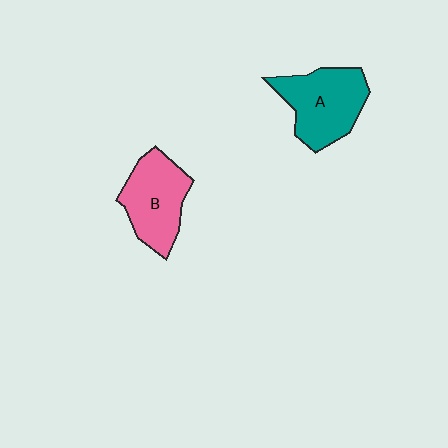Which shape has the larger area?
Shape A (teal).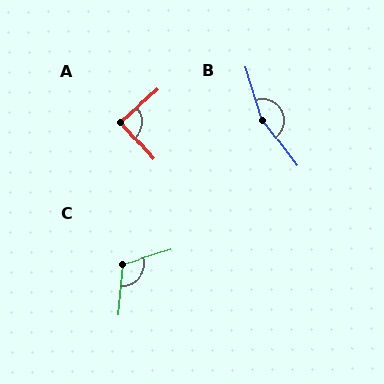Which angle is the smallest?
A, at approximately 90 degrees.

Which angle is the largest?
B, at approximately 160 degrees.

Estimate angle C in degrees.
Approximately 112 degrees.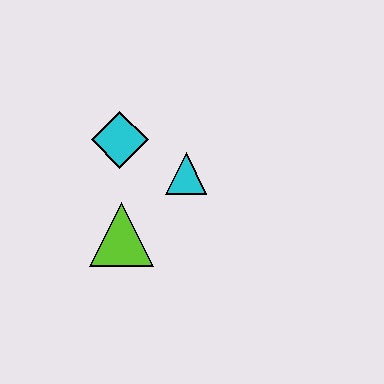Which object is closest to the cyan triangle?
The cyan diamond is closest to the cyan triangle.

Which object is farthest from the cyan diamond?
The lime triangle is farthest from the cyan diamond.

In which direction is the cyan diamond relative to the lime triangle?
The cyan diamond is above the lime triangle.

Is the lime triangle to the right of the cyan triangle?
No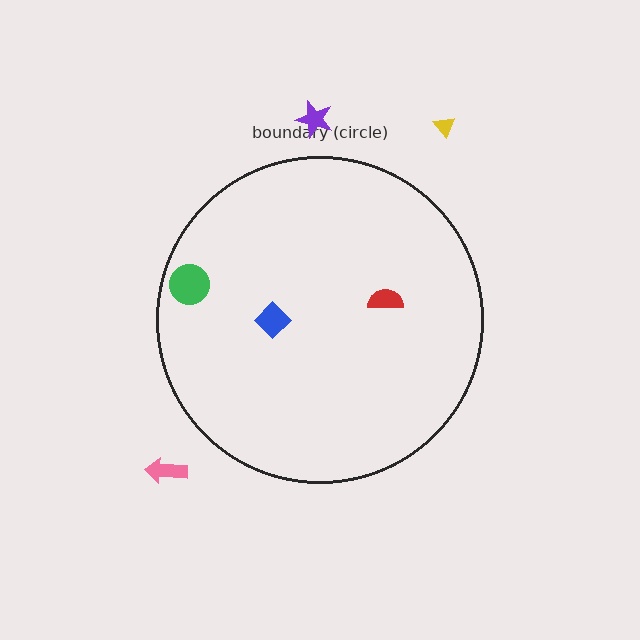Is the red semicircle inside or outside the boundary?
Inside.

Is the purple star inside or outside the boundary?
Outside.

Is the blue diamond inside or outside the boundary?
Inside.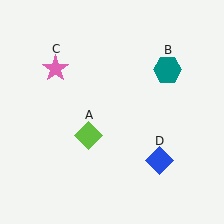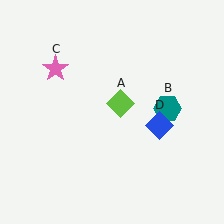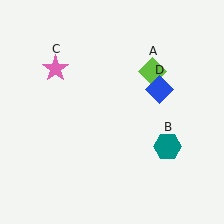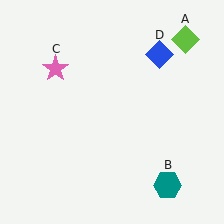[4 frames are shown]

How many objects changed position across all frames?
3 objects changed position: lime diamond (object A), teal hexagon (object B), blue diamond (object D).